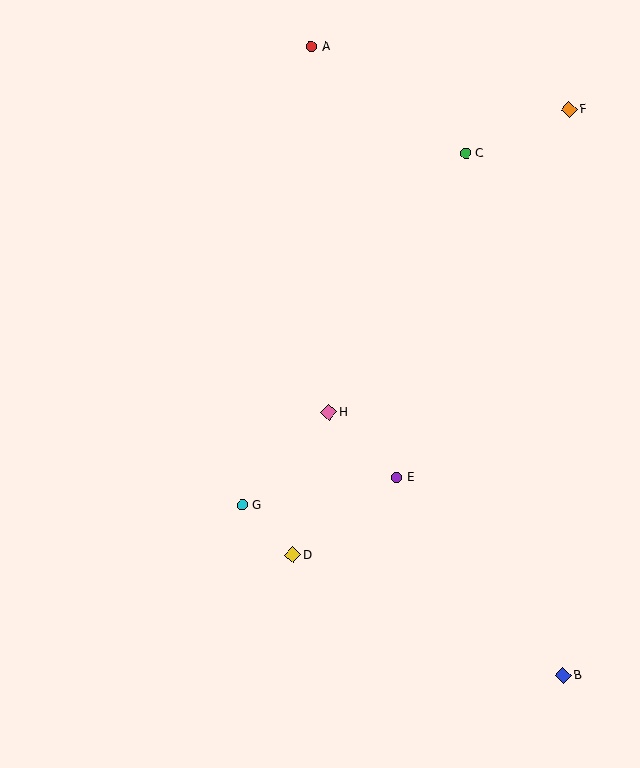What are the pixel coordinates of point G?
Point G is at (242, 505).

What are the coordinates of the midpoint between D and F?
The midpoint between D and F is at (431, 332).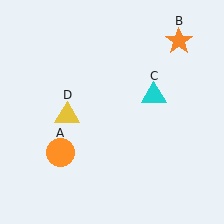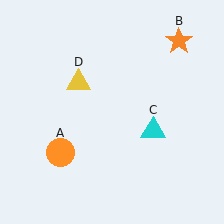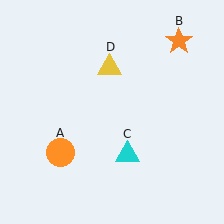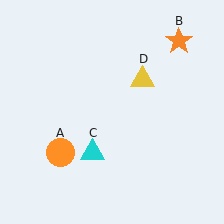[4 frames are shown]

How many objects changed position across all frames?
2 objects changed position: cyan triangle (object C), yellow triangle (object D).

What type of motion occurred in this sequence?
The cyan triangle (object C), yellow triangle (object D) rotated clockwise around the center of the scene.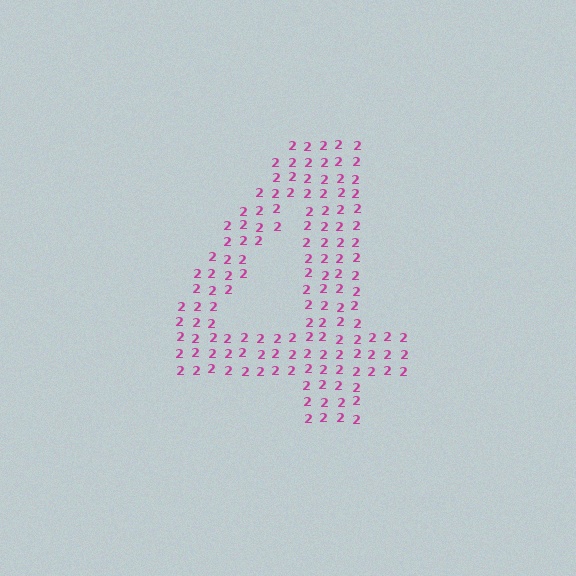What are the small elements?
The small elements are digit 2's.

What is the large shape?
The large shape is the digit 4.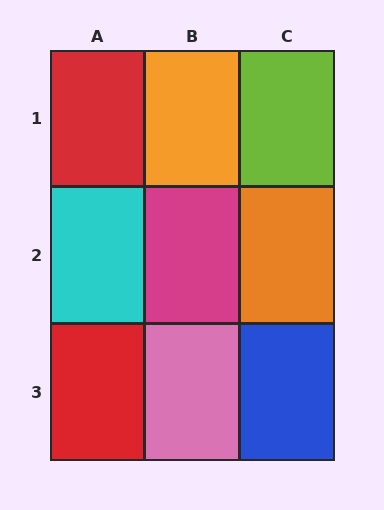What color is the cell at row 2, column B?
Magenta.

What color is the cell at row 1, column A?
Red.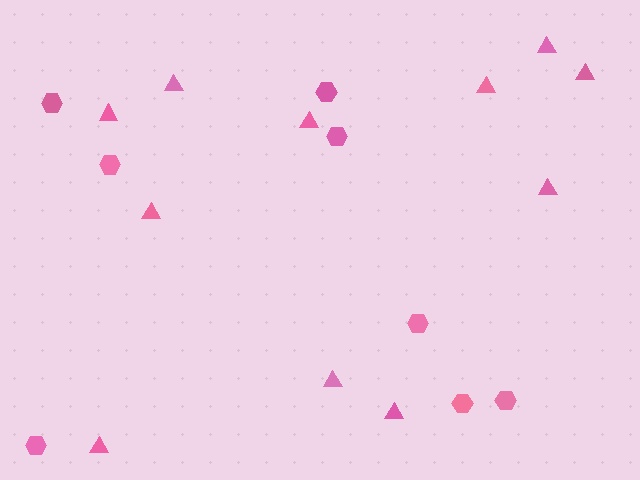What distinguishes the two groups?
There are 2 groups: one group of hexagons (8) and one group of triangles (11).